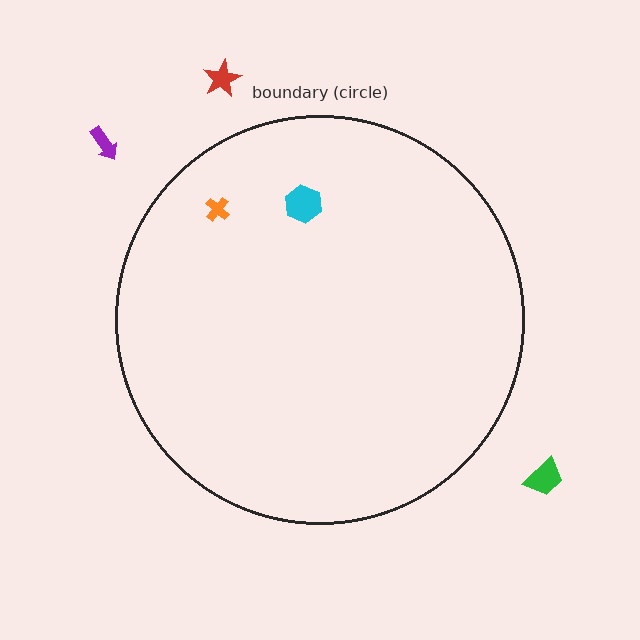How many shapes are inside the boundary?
2 inside, 3 outside.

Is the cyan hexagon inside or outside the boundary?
Inside.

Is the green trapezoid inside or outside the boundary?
Outside.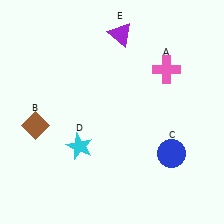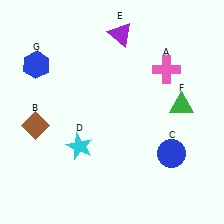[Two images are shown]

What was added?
A green triangle (F), a blue hexagon (G) were added in Image 2.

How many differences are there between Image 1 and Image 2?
There are 2 differences between the two images.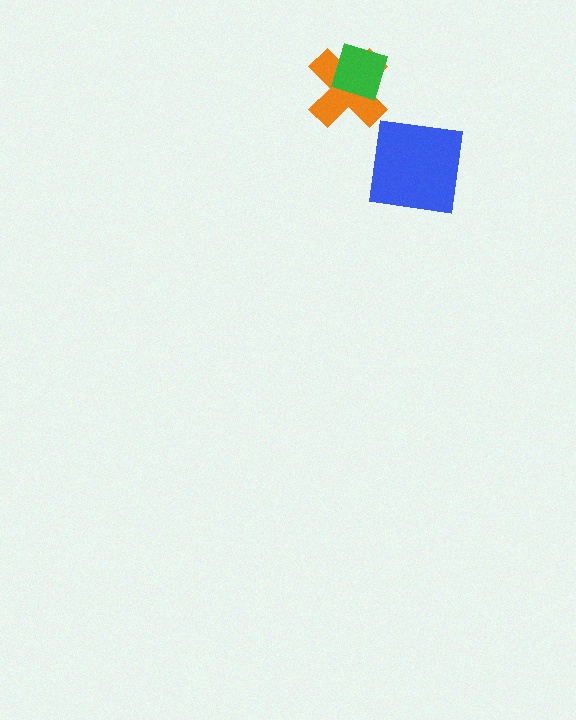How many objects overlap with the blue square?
0 objects overlap with the blue square.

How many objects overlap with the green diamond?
1 object overlaps with the green diamond.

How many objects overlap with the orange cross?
1 object overlaps with the orange cross.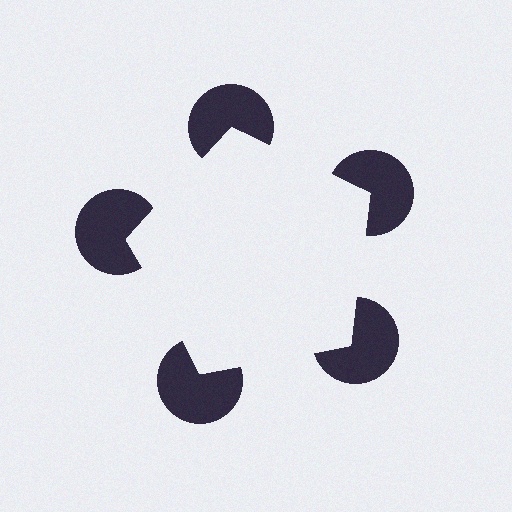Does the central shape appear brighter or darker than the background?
It typically appears slightly brighter than the background, even though no actual brightness change is drawn.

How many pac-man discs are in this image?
There are 5 — one at each vertex of the illusory pentagon.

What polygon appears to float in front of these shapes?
An illusory pentagon — its edges are inferred from the aligned wedge cuts in the pac-man discs, not physically drawn.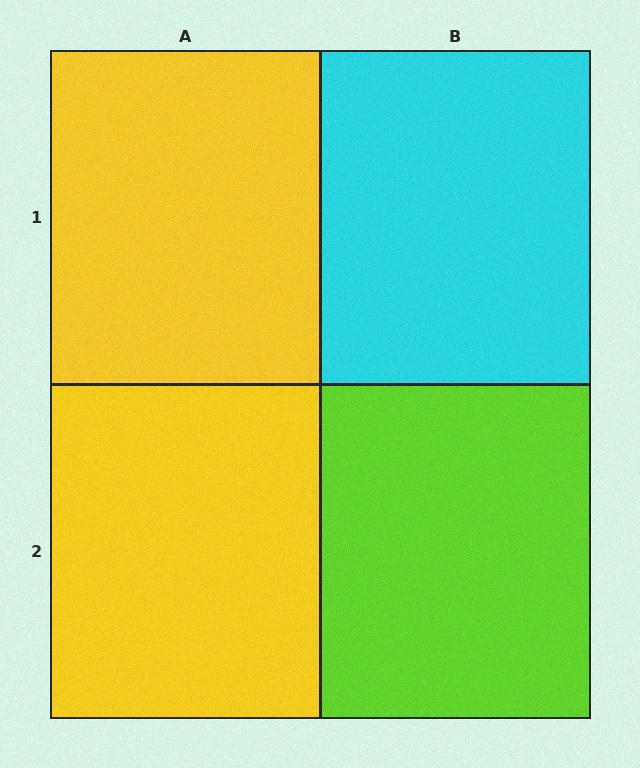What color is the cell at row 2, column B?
Lime.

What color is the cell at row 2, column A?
Yellow.